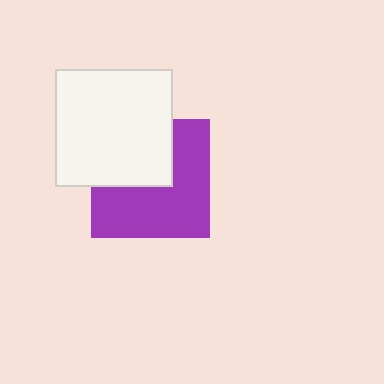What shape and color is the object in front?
The object in front is a white square.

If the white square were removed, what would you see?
You would see the complete purple square.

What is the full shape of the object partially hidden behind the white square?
The partially hidden object is a purple square.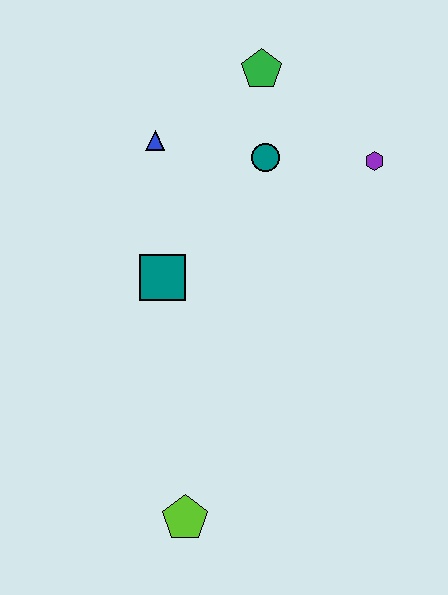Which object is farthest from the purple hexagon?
The lime pentagon is farthest from the purple hexagon.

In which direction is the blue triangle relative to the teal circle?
The blue triangle is to the left of the teal circle.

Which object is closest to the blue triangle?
The teal circle is closest to the blue triangle.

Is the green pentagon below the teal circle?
No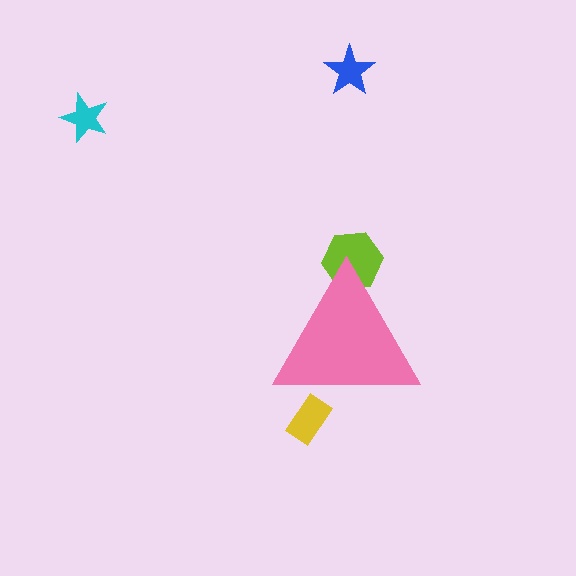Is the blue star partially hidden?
No, the blue star is fully visible.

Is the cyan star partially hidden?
No, the cyan star is fully visible.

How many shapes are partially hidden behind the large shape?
2 shapes are partially hidden.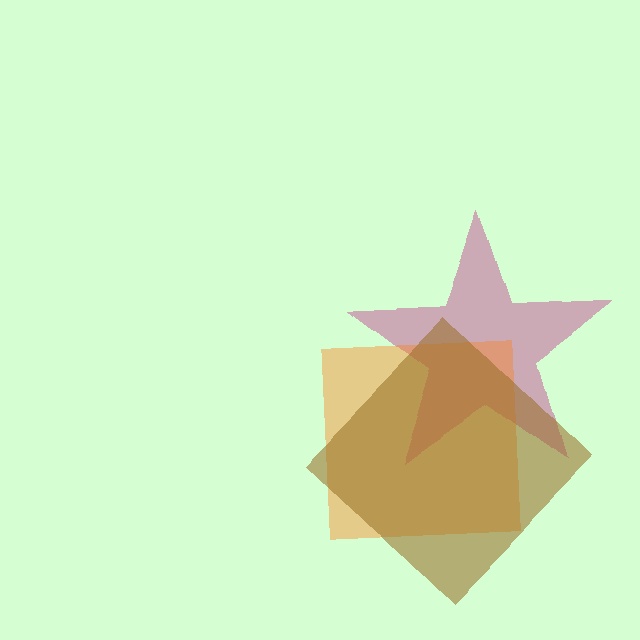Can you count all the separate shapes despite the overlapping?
Yes, there are 3 separate shapes.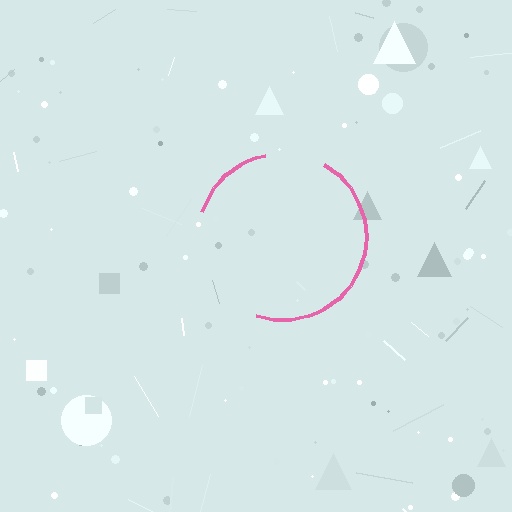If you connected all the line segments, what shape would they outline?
They would outline a circle.